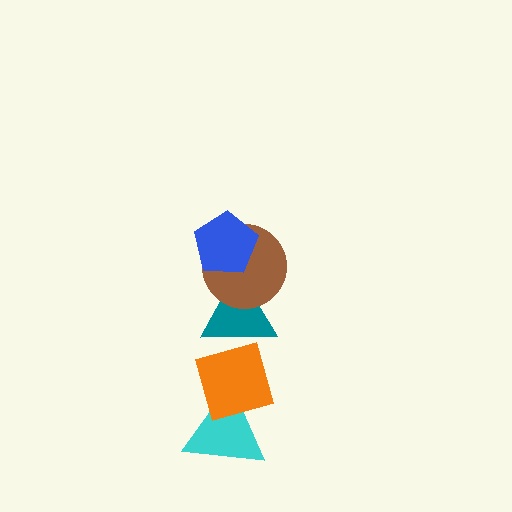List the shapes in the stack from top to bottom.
From top to bottom: the blue pentagon, the brown circle, the teal triangle, the orange diamond, the cyan triangle.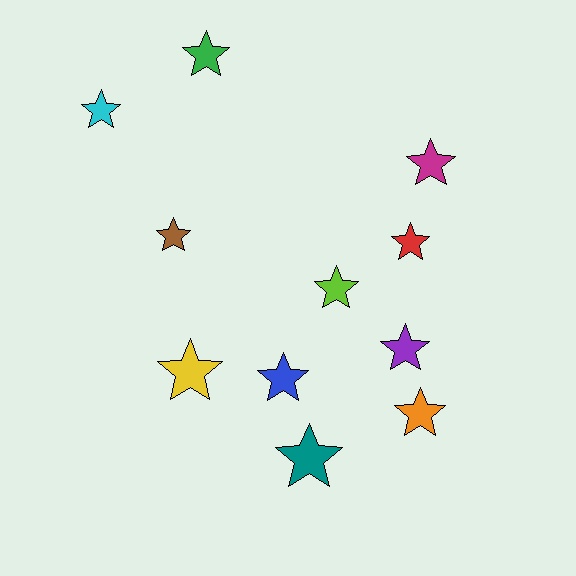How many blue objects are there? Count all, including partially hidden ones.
There is 1 blue object.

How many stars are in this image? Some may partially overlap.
There are 11 stars.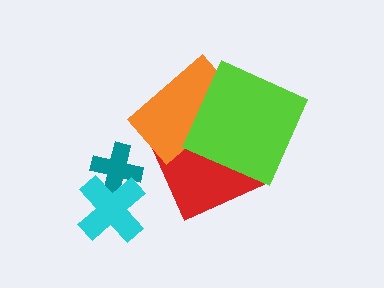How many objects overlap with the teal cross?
1 object overlaps with the teal cross.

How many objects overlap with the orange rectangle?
2 objects overlap with the orange rectangle.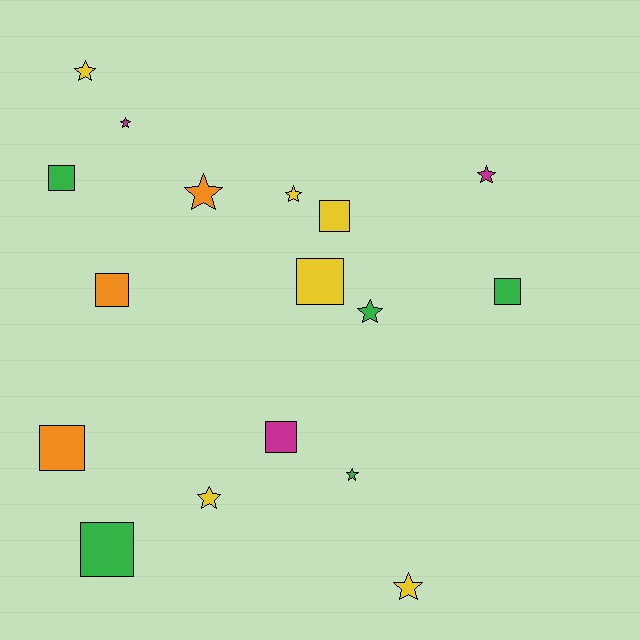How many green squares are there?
There are 3 green squares.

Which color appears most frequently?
Yellow, with 6 objects.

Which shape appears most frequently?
Star, with 9 objects.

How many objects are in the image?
There are 17 objects.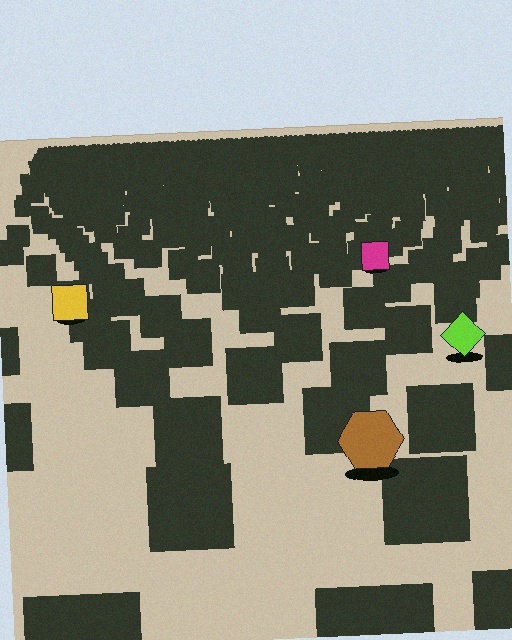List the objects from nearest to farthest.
From nearest to farthest: the brown hexagon, the lime diamond, the yellow square, the magenta square.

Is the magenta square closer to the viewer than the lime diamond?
No. The lime diamond is closer — you can tell from the texture gradient: the ground texture is coarser near it.